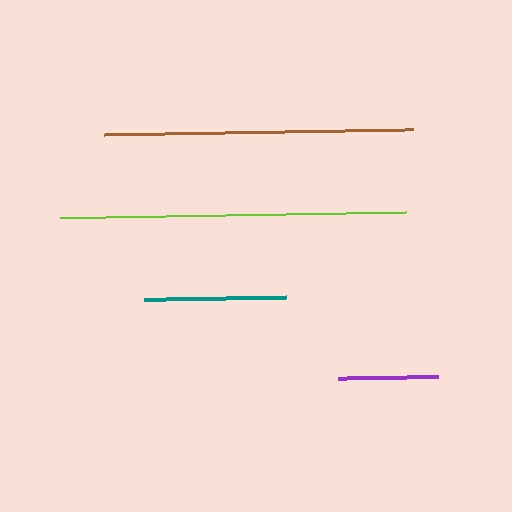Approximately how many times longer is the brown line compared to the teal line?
The brown line is approximately 2.2 times the length of the teal line.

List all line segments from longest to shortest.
From longest to shortest: lime, brown, teal, purple.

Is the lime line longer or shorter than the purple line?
The lime line is longer than the purple line.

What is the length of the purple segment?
The purple segment is approximately 100 pixels long.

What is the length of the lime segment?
The lime segment is approximately 345 pixels long.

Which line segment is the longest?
The lime line is the longest at approximately 345 pixels.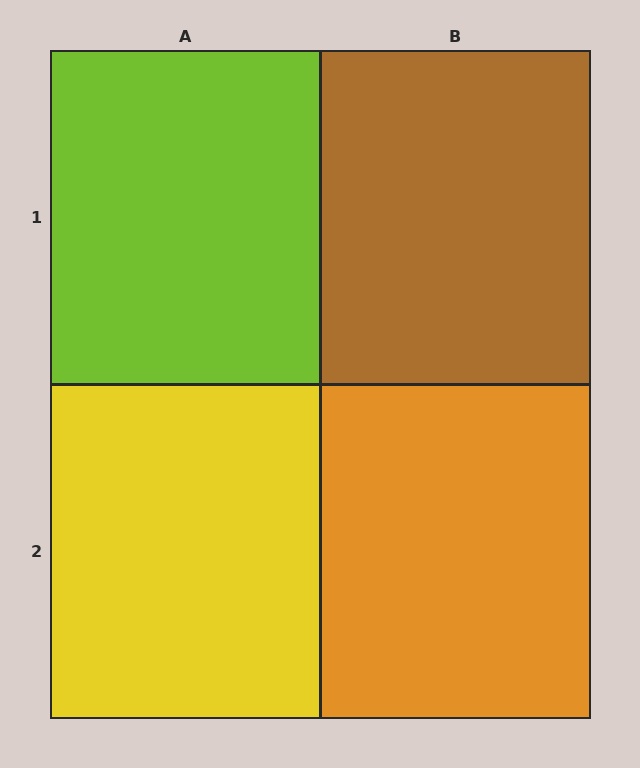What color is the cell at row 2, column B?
Orange.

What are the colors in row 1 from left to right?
Lime, brown.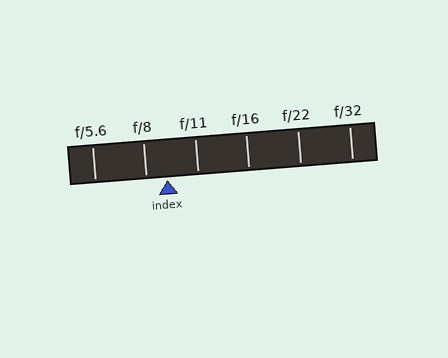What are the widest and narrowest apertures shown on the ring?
The widest aperture shown is f/5.6 and the narrowest is f/32.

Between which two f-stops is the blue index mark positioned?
The index mark is between f/8 and f/11.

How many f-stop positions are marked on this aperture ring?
There are 6 f-stop positions marked.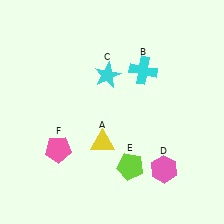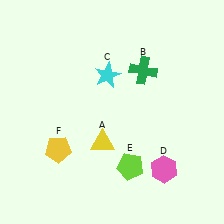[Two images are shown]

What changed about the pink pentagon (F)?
In Image 1, F is pink. In Image 2, it changed to yellow.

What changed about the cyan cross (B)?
In Image 1, B is cyan. In Image 2, it changed to green.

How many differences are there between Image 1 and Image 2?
There are 2 differences between the two images.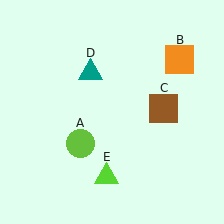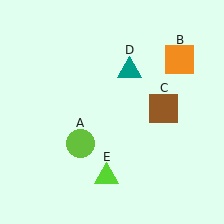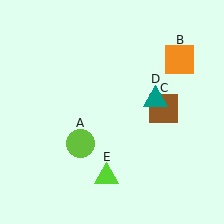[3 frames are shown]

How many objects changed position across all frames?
1 object changed position: teal triangle (object D).